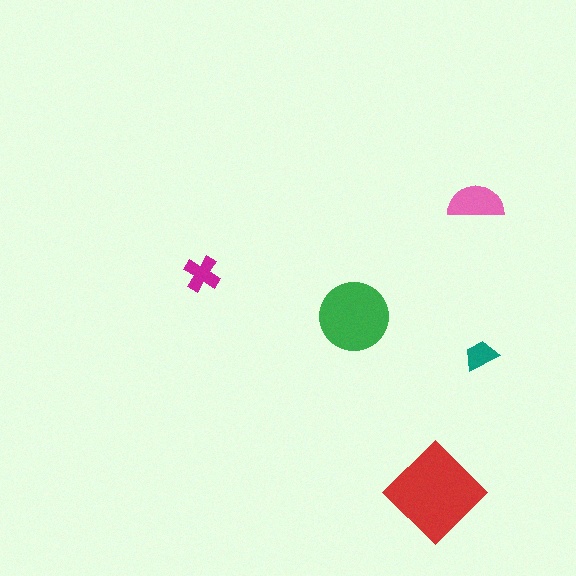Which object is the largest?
The red diamond.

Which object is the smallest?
The teal trapezoid.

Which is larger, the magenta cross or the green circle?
The green circle.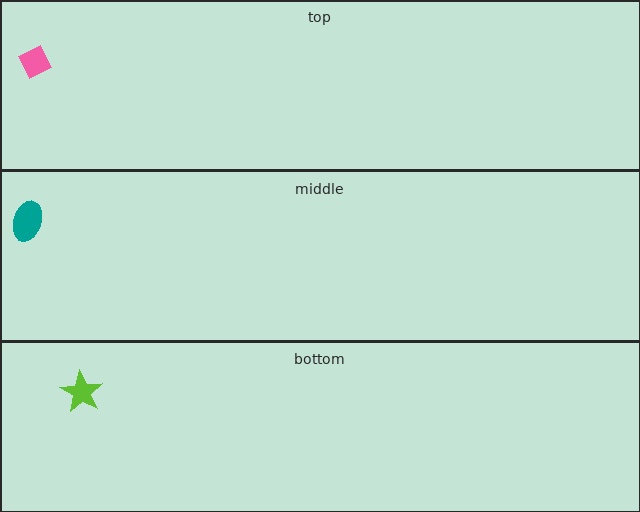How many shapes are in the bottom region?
1.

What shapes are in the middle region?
The teal ellipse.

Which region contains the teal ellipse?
The middle region.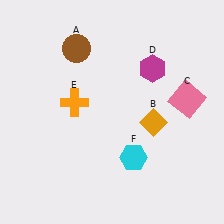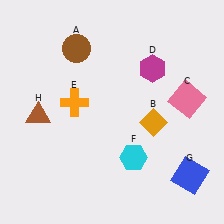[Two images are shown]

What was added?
A blue square (G), a brown triangle (H) were added in Image 2.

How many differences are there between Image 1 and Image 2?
There are 2 differences between the two images.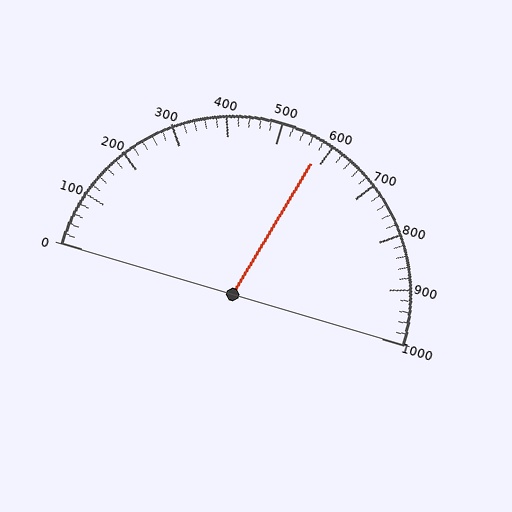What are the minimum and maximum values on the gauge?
The gauge ranges from 0 to 1000.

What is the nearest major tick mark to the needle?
The nearest major tick mark is 600.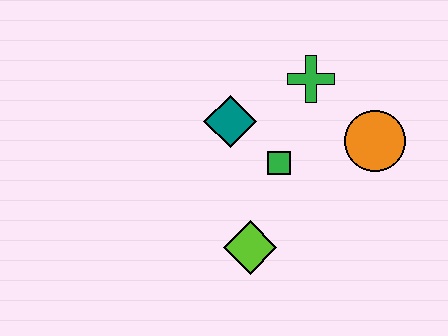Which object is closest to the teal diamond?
The green square is closest to the teal diamond.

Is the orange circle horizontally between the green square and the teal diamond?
No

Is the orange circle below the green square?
No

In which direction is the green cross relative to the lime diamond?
The green cross is above the lime diamond.